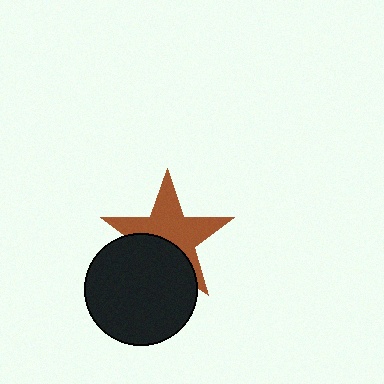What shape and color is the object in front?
The object in front is a black circle.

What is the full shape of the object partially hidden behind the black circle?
The partially hidden object is a brown star.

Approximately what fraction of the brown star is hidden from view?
Roughly 39% of the brown star is hidden behind the black circle.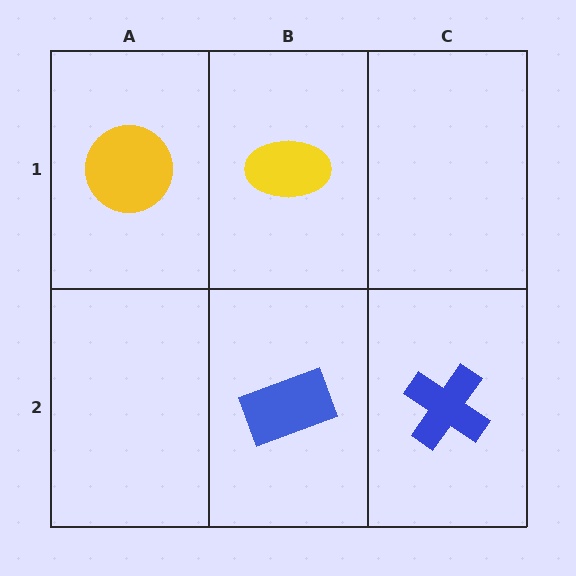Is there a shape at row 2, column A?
No, that cell is empty.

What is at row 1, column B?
A yellow ellipse.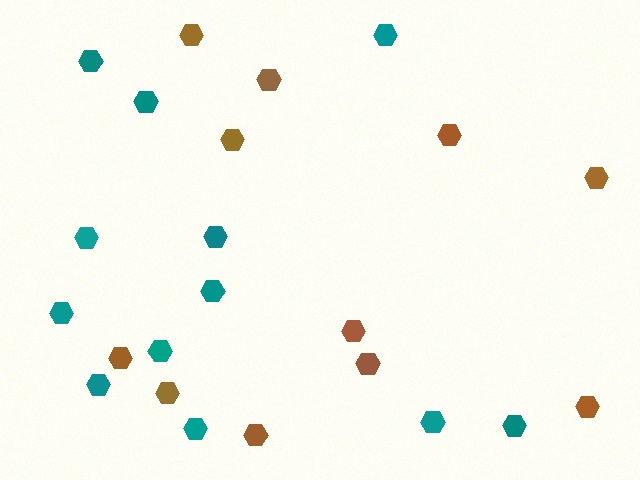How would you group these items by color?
There are 2 groups: one group of brown hexagons (11) and one group of teal hexagons (12).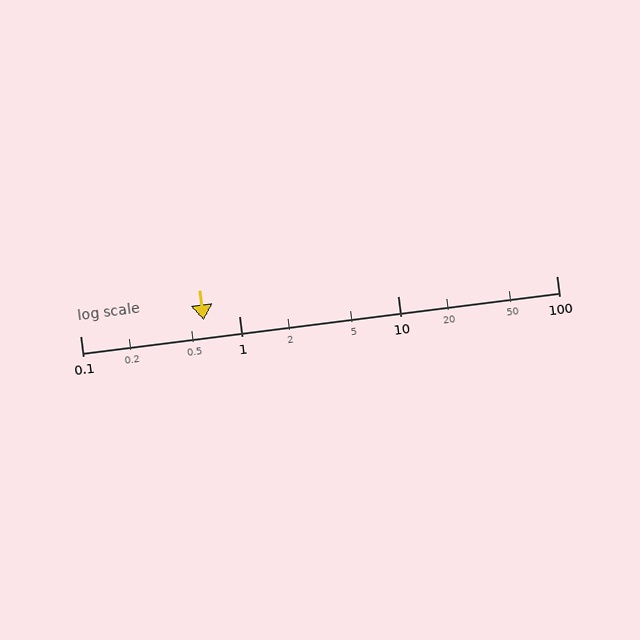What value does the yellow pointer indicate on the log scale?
The pointer indicates approximately 0.6.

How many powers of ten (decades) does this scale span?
The scale spans 3 decades, from 0.1 to 100.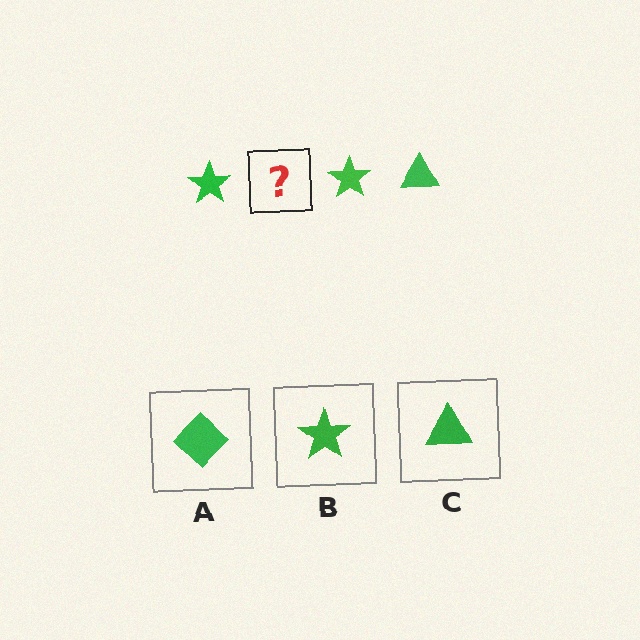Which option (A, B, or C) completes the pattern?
C.